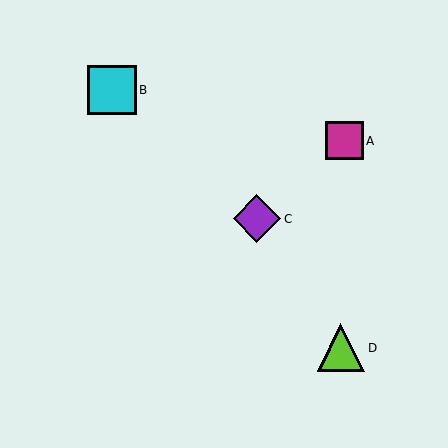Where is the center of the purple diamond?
The center of the purple diamond is at (257, 219).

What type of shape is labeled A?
Shape A is a magenta square.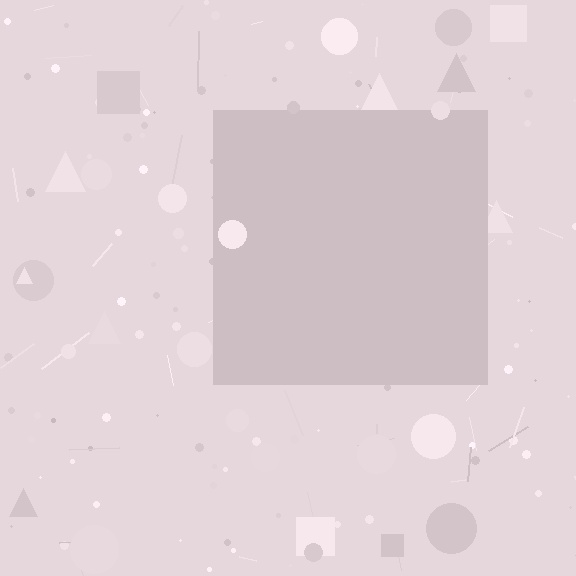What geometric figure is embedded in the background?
A square is embedded in the background.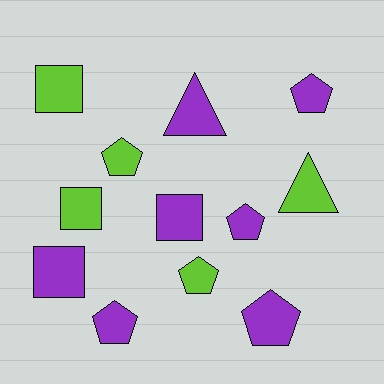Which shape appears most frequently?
Pentagon, with 6 objects.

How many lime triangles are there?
There is 1 lime triangle.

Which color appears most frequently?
Purple, with 7 objects.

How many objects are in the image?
There are 12 objects.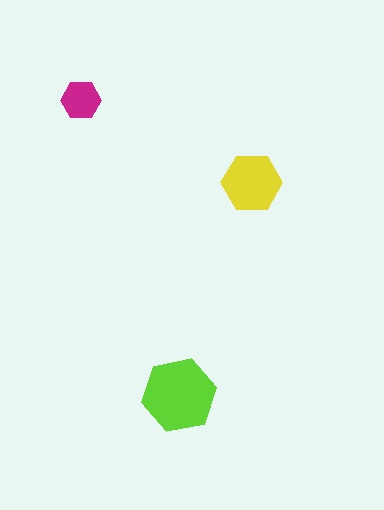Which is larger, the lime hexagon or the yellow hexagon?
The lime one.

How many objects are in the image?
There are 3 objects in the image.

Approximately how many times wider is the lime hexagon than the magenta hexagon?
About 2 times wider.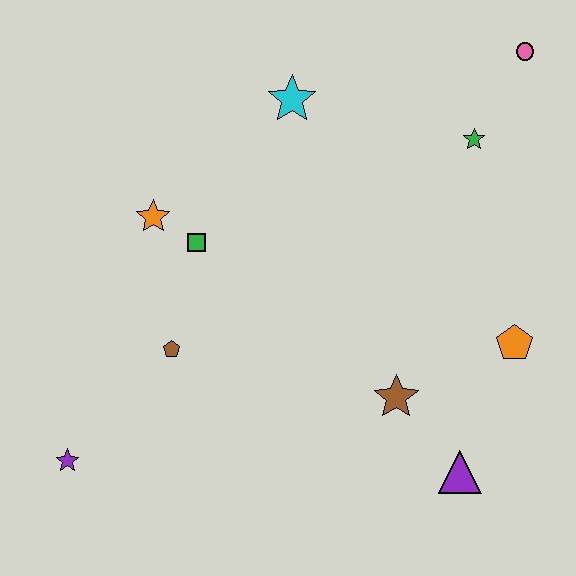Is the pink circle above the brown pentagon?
Yes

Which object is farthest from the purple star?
The pink circle is farthest from the purple star.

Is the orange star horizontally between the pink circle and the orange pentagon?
No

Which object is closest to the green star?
The pink circle is closest to the green star.